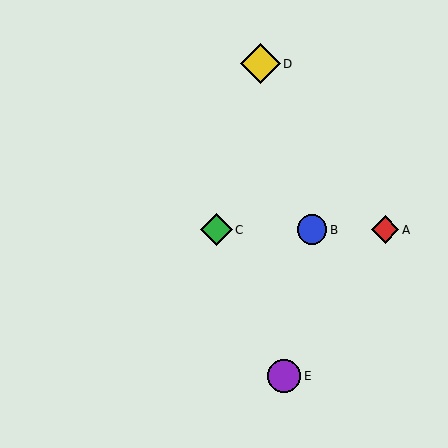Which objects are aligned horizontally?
Objects A, B, C are aligned horizontally.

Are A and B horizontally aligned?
Yes, both are at y≈230.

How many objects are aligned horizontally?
3 objects (A, B, C) are aligned horizontally.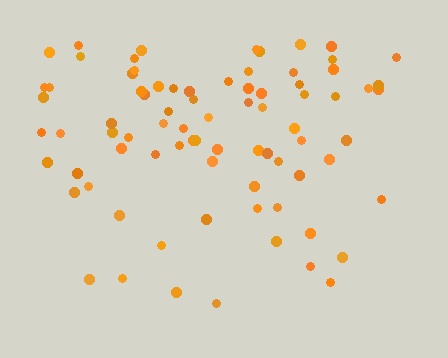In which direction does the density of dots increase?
From bottom to top, with the top side densest.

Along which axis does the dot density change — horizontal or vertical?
Vertical.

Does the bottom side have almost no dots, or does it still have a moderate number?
Still a moderate number, just noticeably fewer than the top.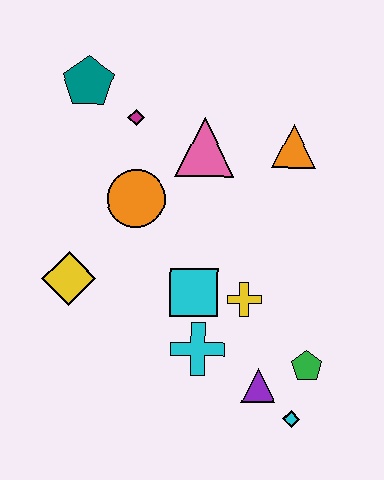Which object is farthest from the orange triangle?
The cyan diamond is farthest from the orange triangle.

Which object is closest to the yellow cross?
The cyan square is closest to the yellow cross.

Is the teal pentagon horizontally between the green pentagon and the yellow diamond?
Yes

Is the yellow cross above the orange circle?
No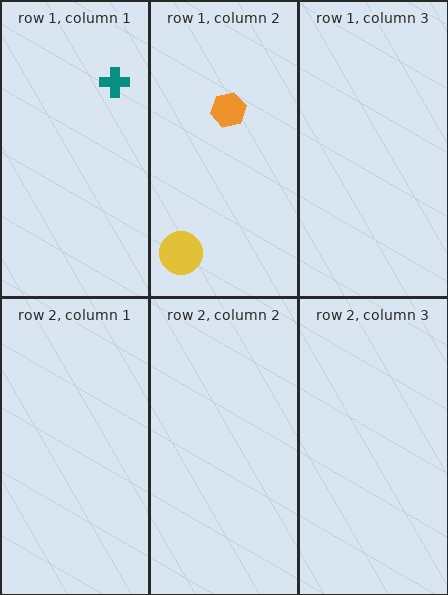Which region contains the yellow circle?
The row 1, column 2 region.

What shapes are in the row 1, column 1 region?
The teal cross.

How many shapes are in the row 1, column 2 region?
2.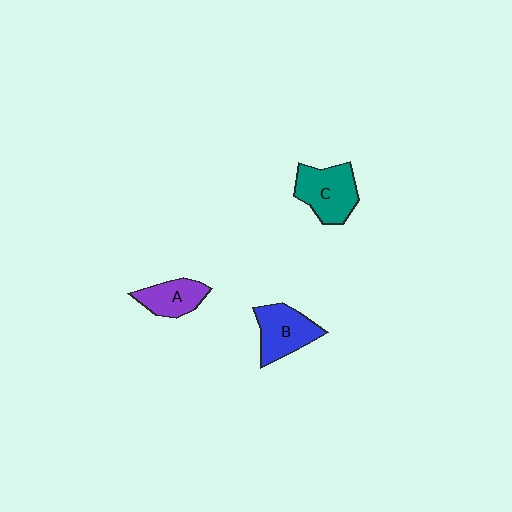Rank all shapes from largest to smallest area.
From largest to smallest: C (teal), B (blue), A (purple).